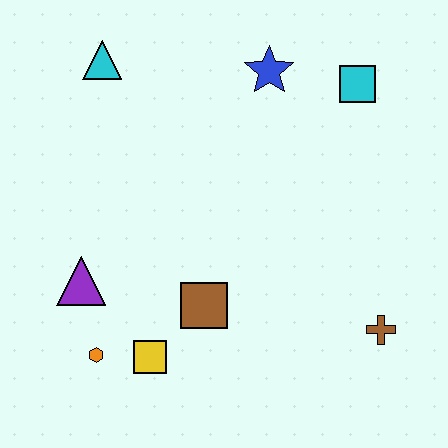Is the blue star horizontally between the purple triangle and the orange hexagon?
No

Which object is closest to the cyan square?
The blue star is closest to the cyan square.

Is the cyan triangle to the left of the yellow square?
Yes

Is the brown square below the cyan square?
Yes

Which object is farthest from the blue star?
The orange hexagon is farthest from the blue star.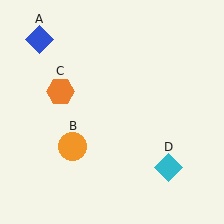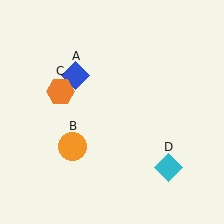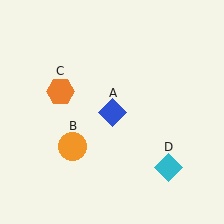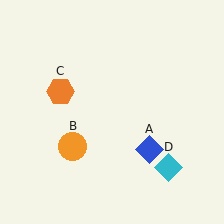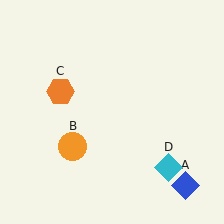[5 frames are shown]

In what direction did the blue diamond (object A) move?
The blue diamond (object A) moved down and to the right.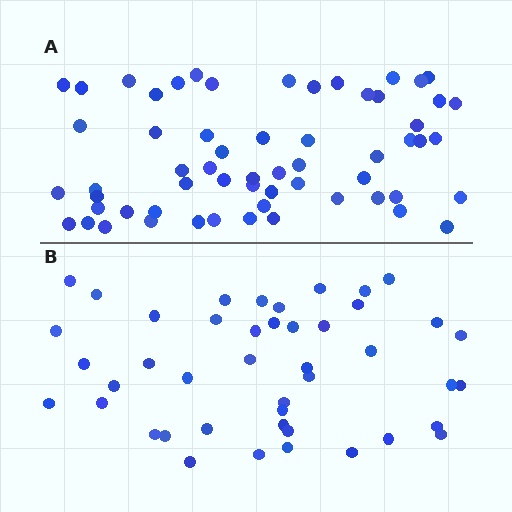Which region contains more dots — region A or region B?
Region A (the top region) has more dots.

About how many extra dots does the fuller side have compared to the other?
Region A has approximately 15 more dots than region B.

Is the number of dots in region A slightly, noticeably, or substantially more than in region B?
Region A has noticeably more, but not dramatically so. The ratio is roughly 1.4 to 1.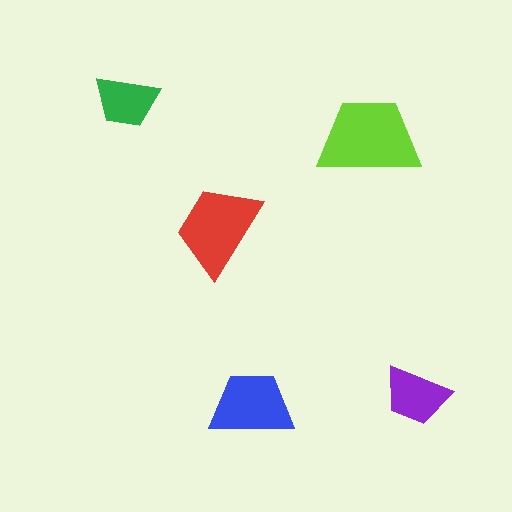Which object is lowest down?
The blue trapezoid is bottommost.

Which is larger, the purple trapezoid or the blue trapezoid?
The blue one.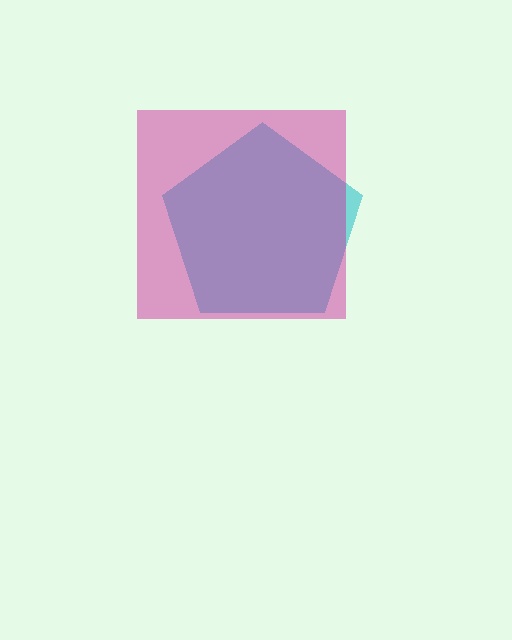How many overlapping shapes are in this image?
There are 2 overlapping shapes in the image.